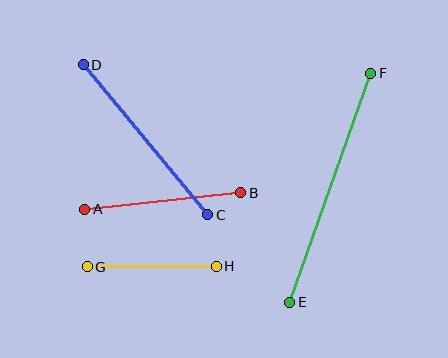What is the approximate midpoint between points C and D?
The midpoint is at approximately (146, 140) pixels.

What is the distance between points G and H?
The distance is approximately 129 pixels.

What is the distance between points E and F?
The distance is approximately 243 pixels.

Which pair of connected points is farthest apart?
Points E and F are farthest apart.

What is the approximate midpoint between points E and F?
The midpoint is at approximately (330, 188) pixels.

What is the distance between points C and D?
The distance is approximately 195 pixels.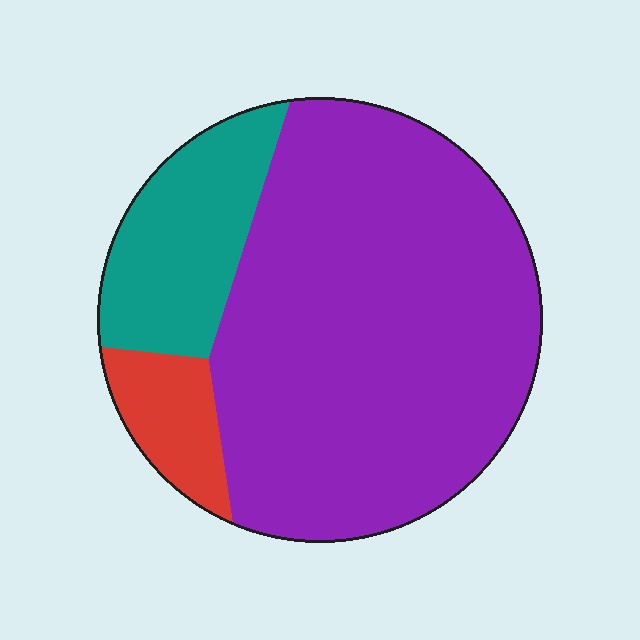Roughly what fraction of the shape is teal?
Teal takes up about one fifth (1/5) of the shape.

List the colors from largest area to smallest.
From largest to smallest: purple, teal, red.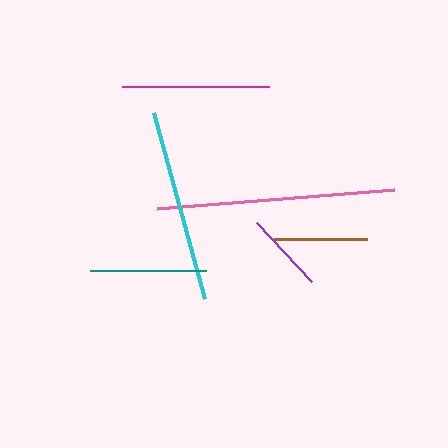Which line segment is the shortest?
The purple line is the shortest at approximately 81 pixels.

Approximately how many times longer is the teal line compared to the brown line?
The teal line is approximately 1.2 times the length of the brown line.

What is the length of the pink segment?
The pink segment is approximately 238 pixels long.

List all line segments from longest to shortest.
From longest to shortest: pink, cyan, magenta, teal, brown, purple.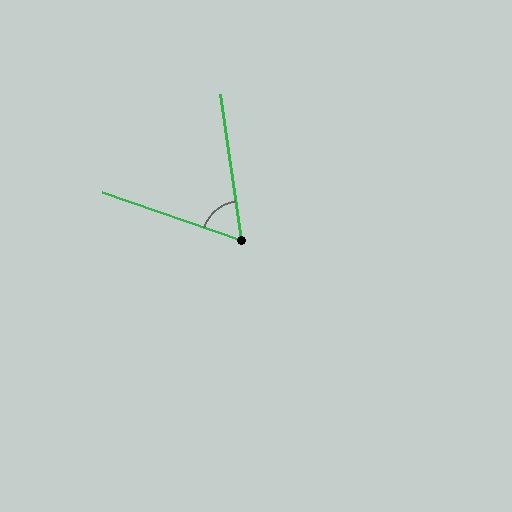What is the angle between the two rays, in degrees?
Approximately 63 degrees.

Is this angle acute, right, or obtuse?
It is acute.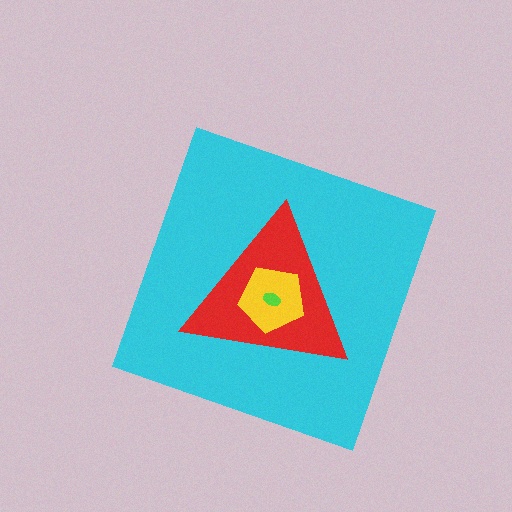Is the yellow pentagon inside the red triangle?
Yes.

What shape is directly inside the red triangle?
The yellow pentagon.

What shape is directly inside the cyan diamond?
The red triangle.